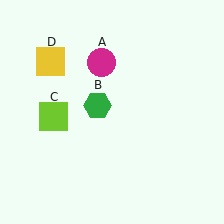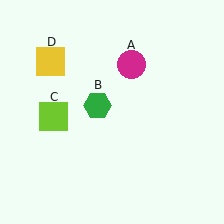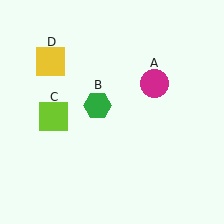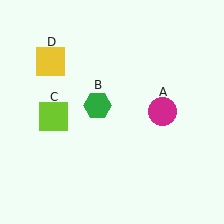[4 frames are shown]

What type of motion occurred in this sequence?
The magenta circle (object A) rotated clockwise around the center of the scene.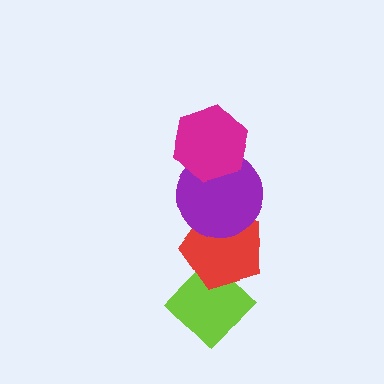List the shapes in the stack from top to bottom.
From top to bottom: the magenta hexagon, the purple circle, the red pentagon, the lime diamond.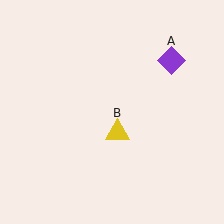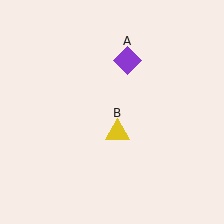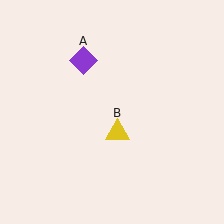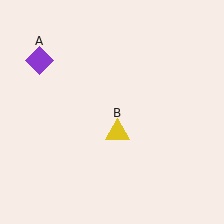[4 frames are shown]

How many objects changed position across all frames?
1 object changed position: purple diamond (object A).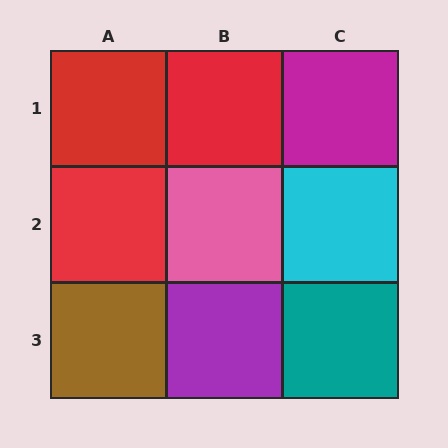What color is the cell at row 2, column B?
Pink.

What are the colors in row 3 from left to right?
Brown, purple, teal.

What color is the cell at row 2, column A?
Red.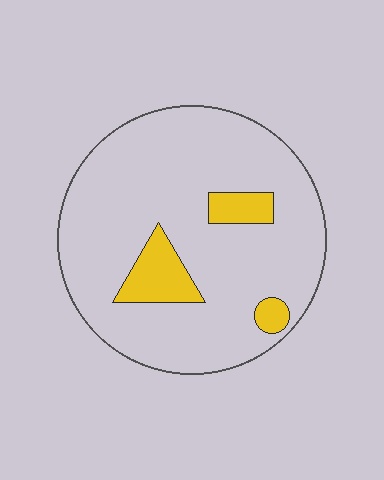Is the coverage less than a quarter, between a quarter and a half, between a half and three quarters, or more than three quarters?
Less than a quarter.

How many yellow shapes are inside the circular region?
3.